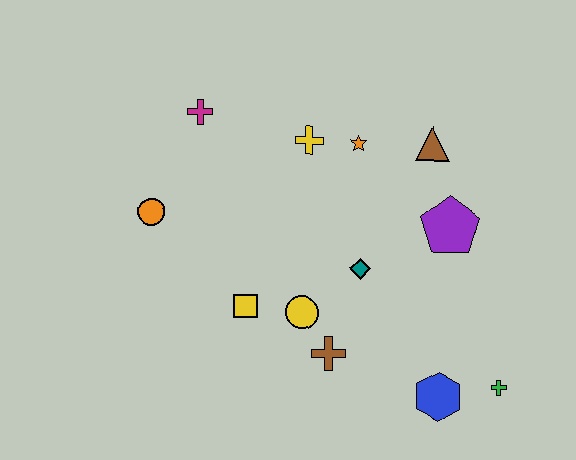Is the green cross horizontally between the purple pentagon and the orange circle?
No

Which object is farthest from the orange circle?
The green cross is farthest from the orange circle.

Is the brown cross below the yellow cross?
Yes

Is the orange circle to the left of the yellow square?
Yes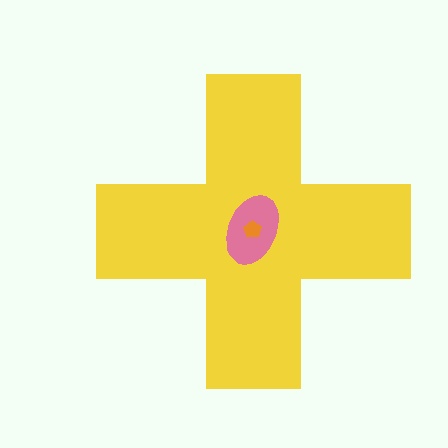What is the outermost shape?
The yellow cross.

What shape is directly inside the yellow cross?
The pink ellipse.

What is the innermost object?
The orange pentagon.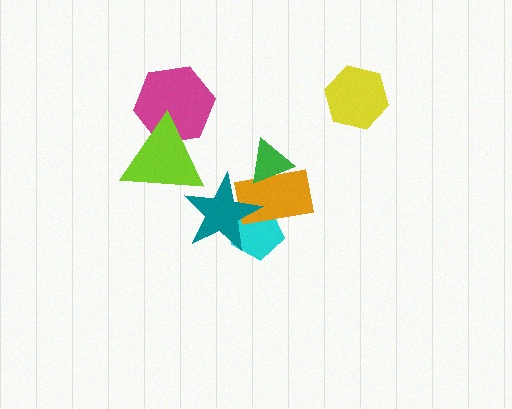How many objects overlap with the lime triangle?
2 objects overlap with the lime triangle.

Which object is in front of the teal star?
The lime triangle is in front of the teal star.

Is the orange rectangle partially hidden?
Yes, it is partially covered by another shape.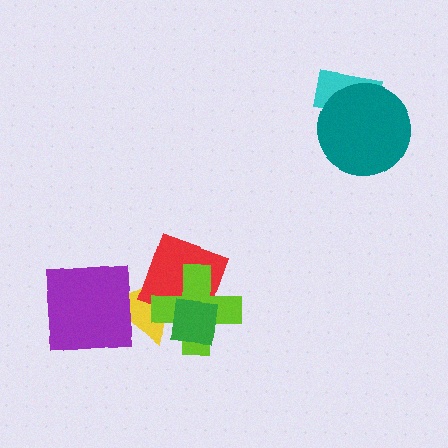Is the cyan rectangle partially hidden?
Yes, it is partially covered by another shape.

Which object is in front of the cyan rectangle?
The teal circle is in front of the cyan rectangle.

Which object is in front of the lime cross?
The green square is in front of the lime cross.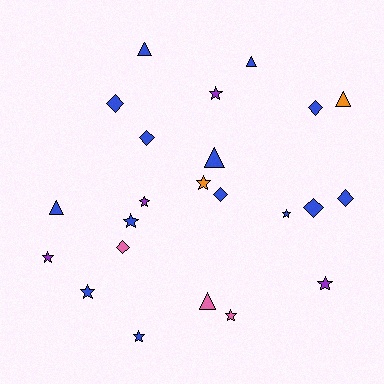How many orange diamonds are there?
There are no orange diamonds.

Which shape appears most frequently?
Star, with 10 objects.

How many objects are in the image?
There are 23 objects.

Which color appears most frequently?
Blue, with 14 objects.